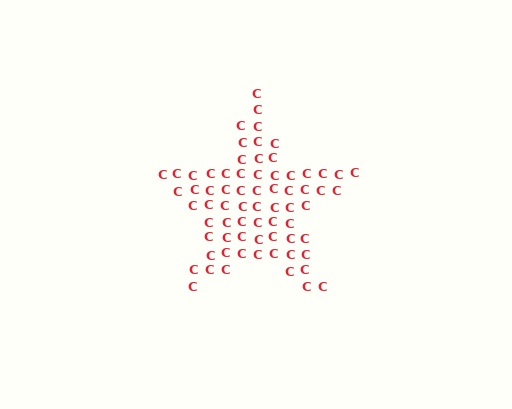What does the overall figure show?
The overall figure shows a star.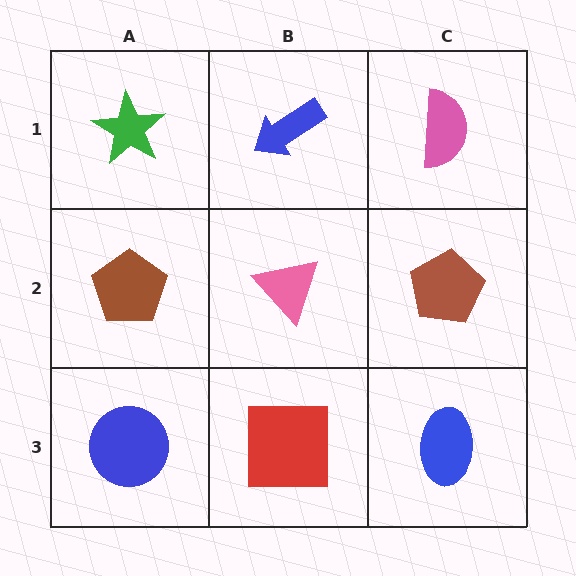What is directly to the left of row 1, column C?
A blue arrow.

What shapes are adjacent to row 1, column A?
A brown pentagon (row 2, column A), a blue arrow (row 1, column B).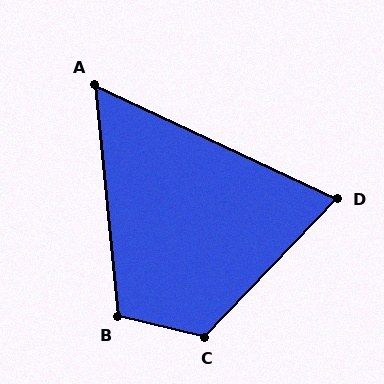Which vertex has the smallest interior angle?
A, at approximately 59 degrees.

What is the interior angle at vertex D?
Approximately 71 degrees (acute).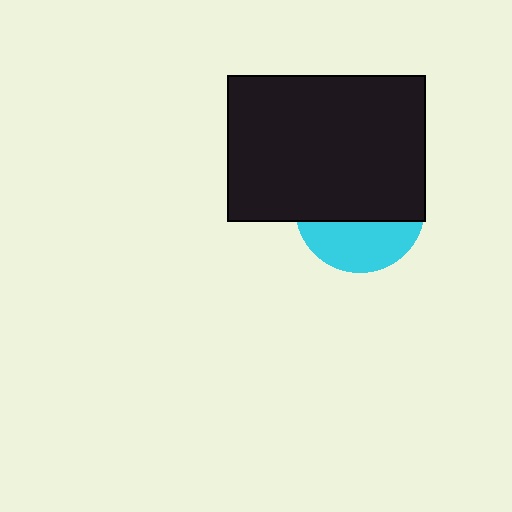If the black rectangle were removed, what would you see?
You would see the complete cyan circle.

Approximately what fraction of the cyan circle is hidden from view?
Roughly 64% of the cyan circle is hidden behind the black rectangle.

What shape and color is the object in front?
The object in front is a black rectangle.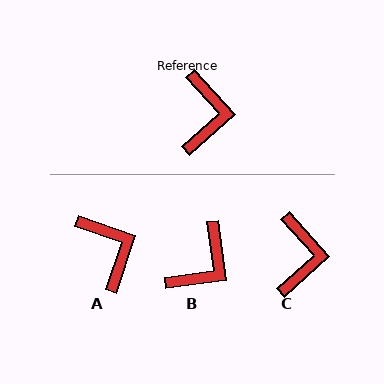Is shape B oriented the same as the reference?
No, it is off by about 34 degrees.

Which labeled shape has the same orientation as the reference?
C.